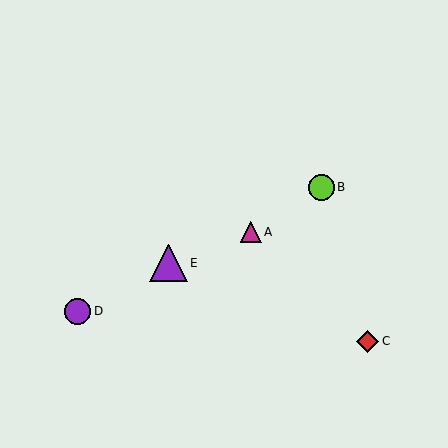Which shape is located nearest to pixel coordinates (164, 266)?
The purple triangle (labeled E) at (168, 263) is nearest to that location.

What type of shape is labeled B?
Shape B is a lime circle.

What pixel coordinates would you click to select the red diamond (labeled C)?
Click at (368, 341) to select the red diamond C.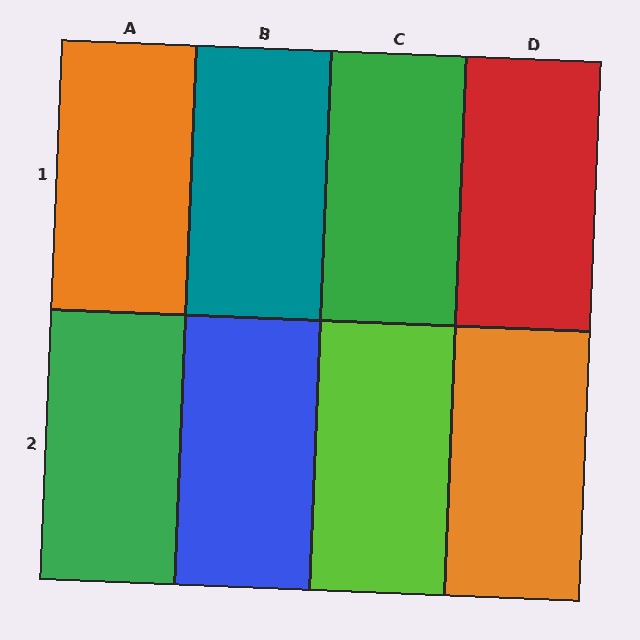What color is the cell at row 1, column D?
Red.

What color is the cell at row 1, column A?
Orange.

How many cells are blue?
1 cell is blue.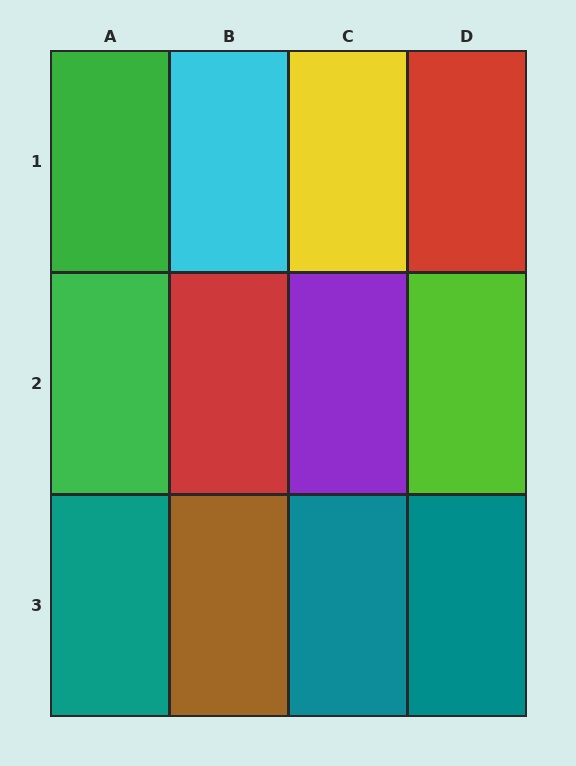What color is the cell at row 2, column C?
Purple.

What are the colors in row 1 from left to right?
Green, cyan, yellow, red.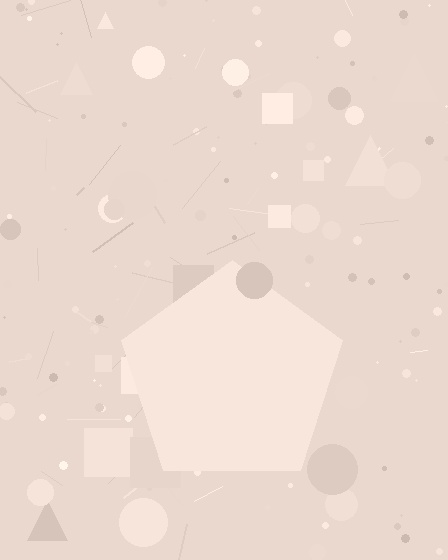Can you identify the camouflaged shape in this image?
The camouflaged shape is a pentagon.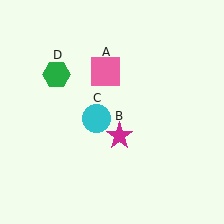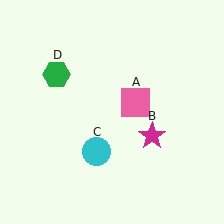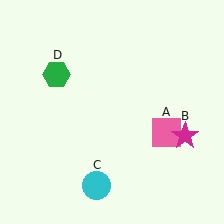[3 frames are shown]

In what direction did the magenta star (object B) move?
The magenta star (object B) moved right.